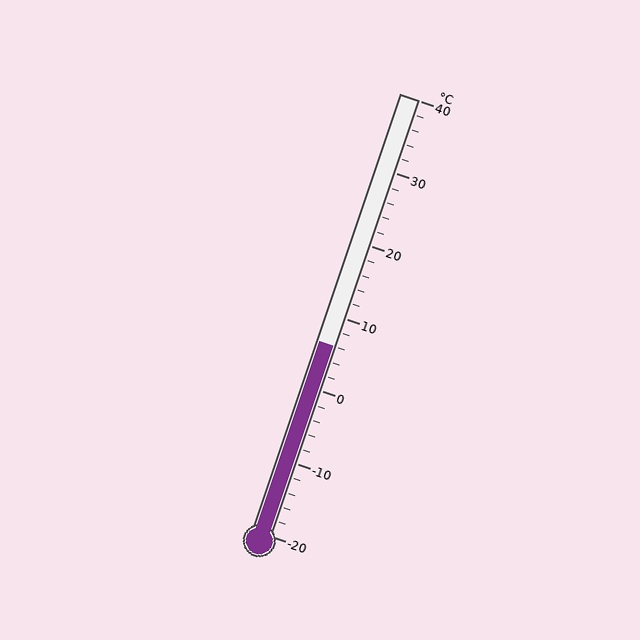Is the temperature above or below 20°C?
The temperature is below 20°C.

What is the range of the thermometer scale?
The thermometer scale ranges from -20°C to 40°C.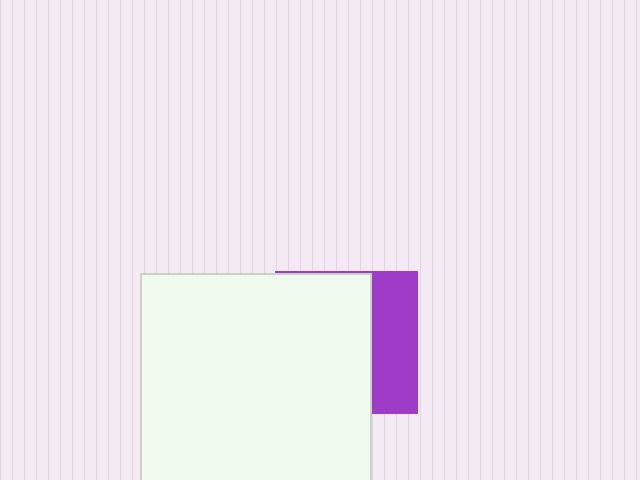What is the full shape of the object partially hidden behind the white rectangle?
The partially hidden object is a purple square.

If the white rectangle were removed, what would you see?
You would see the complete purple square.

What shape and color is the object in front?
The object in front is a white rectangle.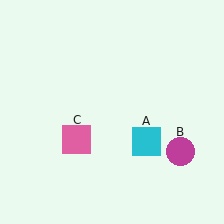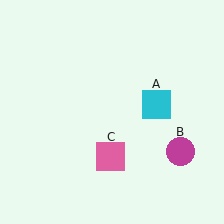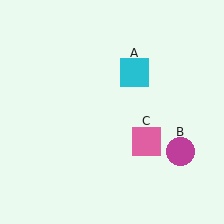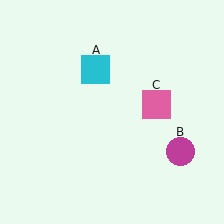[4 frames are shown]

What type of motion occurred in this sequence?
The cyan square (object A), pink square (object C) rotated counterclockwise around the center of the scene.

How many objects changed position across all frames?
2 objects changed position: cyan square (object A), pink square (object C).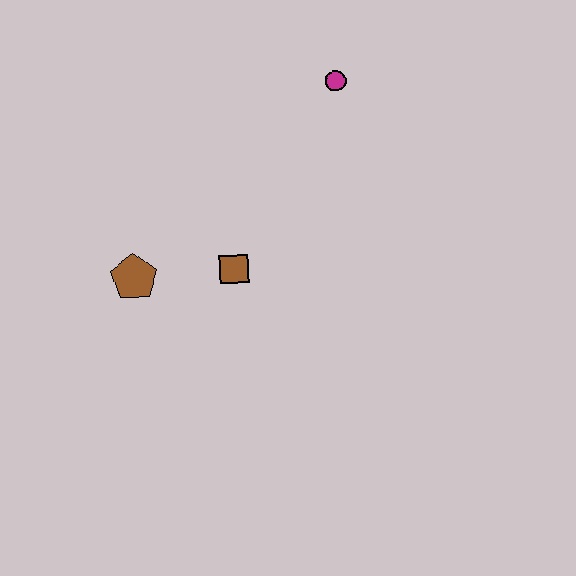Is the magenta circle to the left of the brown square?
No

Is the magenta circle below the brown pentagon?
No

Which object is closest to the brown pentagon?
The brown square is closest to the brown pentagon.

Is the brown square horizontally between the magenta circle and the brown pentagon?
Yes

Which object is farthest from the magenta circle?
The brown pentagon is farthest from the magenta circle.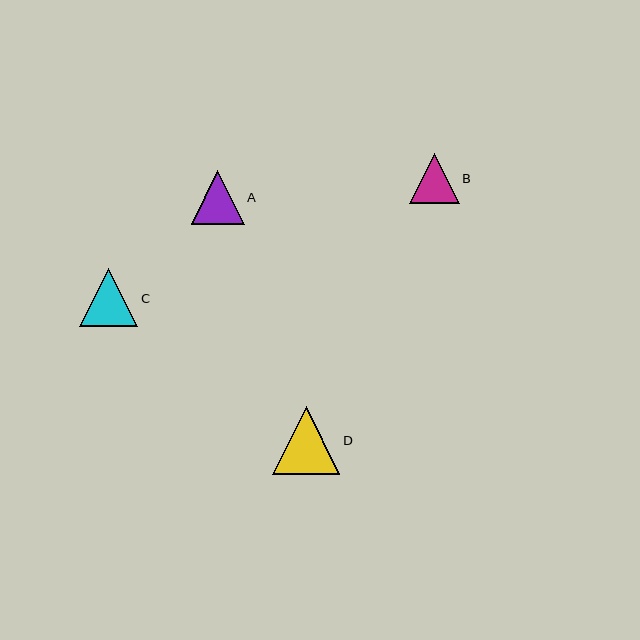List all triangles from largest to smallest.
From largest to smallest: D, C, A, B.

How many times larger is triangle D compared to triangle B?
Triangle D is approximately 1.4 times the size of triangle B.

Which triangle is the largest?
Triangle D is the largest with a size of approximately 68 pixels.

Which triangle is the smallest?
Triangle B is the smallest with a size of approximately 50 pixels.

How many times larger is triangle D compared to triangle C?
Triangle D is approximately 1.2 times the size of triangle C.